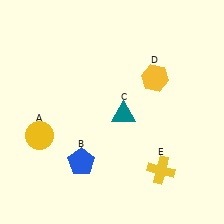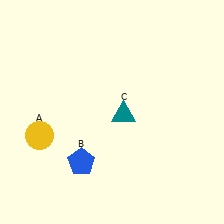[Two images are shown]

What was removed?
The yellow hexagon (D), the yellow cross (E) were removed in Image 2.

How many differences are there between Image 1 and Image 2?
There are 2 differences between the two images.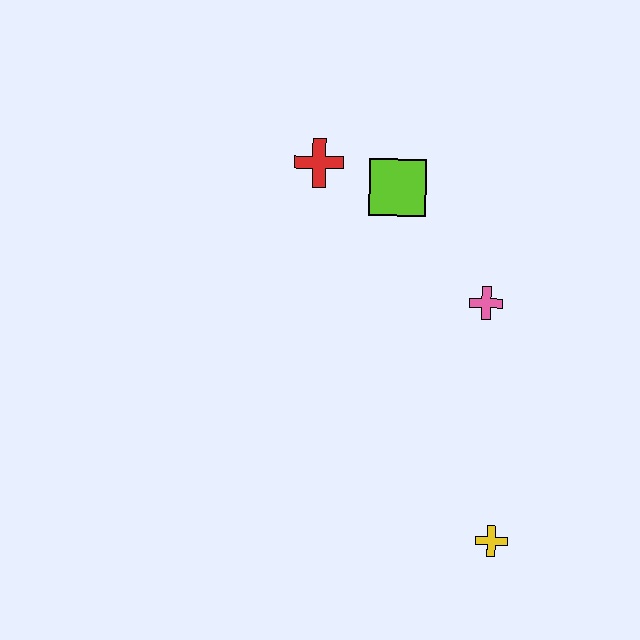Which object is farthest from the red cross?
The yellow cross is farthest from the red cross.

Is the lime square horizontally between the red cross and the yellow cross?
Yes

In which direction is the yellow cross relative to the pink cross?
The yellow cross is below the pink cross.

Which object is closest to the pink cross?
The lime square is closest to the pink cross.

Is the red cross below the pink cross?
No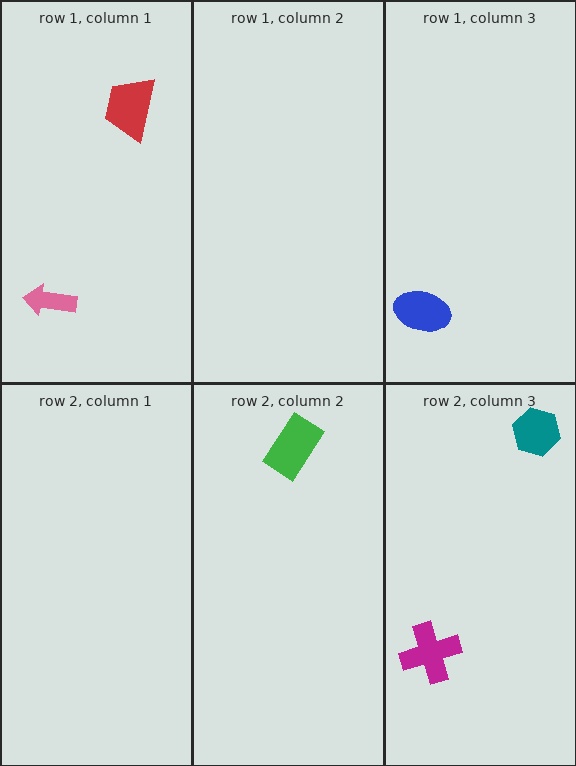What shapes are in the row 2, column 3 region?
The magenta cross, the teal hexagon.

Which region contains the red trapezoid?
The row 1, column 1 region.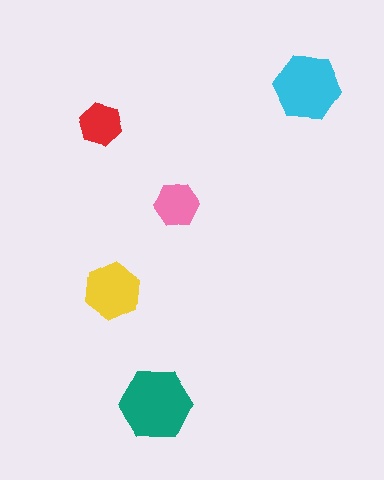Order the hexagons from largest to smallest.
the teal one, the cyan one, the yellow one, the pink one, the red one.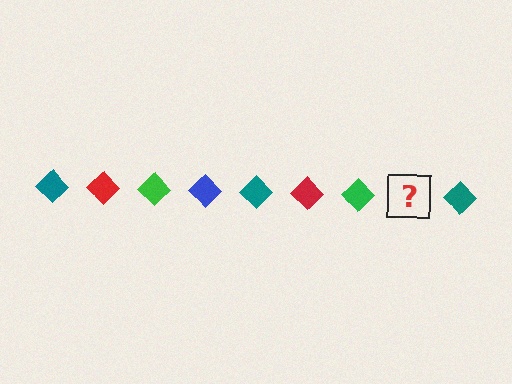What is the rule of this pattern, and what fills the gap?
The rule is that the pattern cycles through teal, red, green, blue diamonds. The gap should be filled with a blue diamond.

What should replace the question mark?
The question mark should be replaced with a blue diamond.